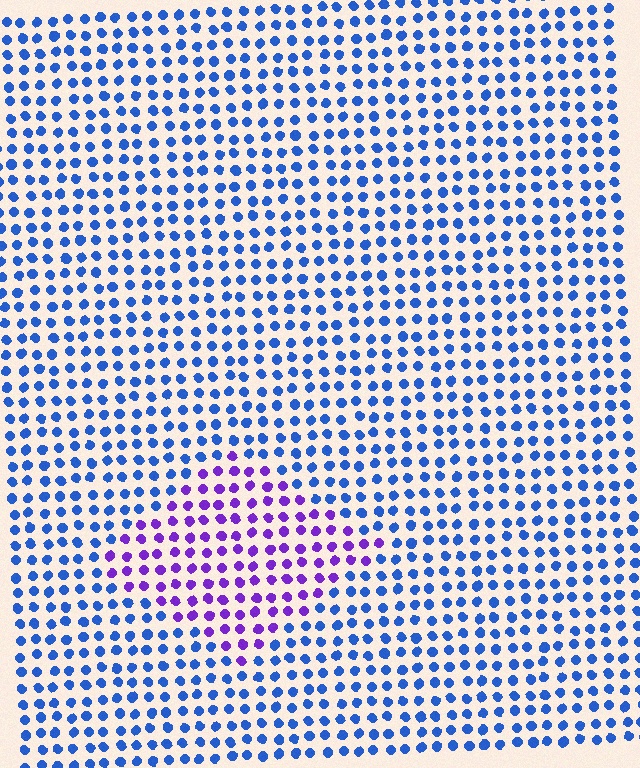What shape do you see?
I see a diamond.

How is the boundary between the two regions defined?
The boundary is defined purely by a slight shift in hue (about 51 degrees). Spacing, size, and orientation are identical on both sides.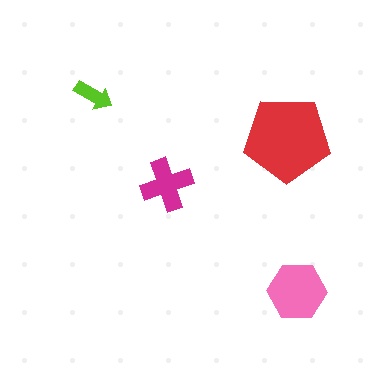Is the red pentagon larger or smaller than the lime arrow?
Larger.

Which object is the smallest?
The lime arrow.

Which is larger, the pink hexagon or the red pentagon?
The red pentagon.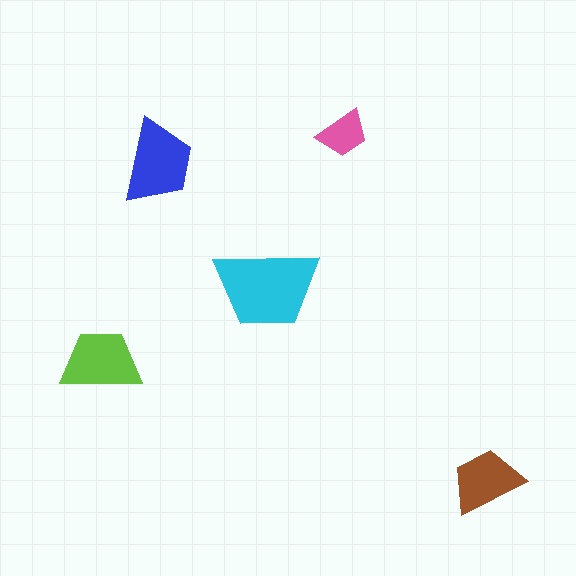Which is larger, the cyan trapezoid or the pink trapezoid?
The cyan one.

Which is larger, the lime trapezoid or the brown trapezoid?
The lime one.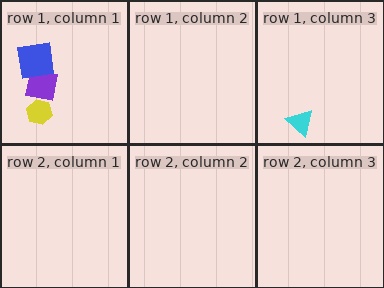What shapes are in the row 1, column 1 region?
The yellow hexagon, the purple square, the blue square.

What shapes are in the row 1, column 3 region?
The cyan triangle.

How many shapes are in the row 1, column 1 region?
3.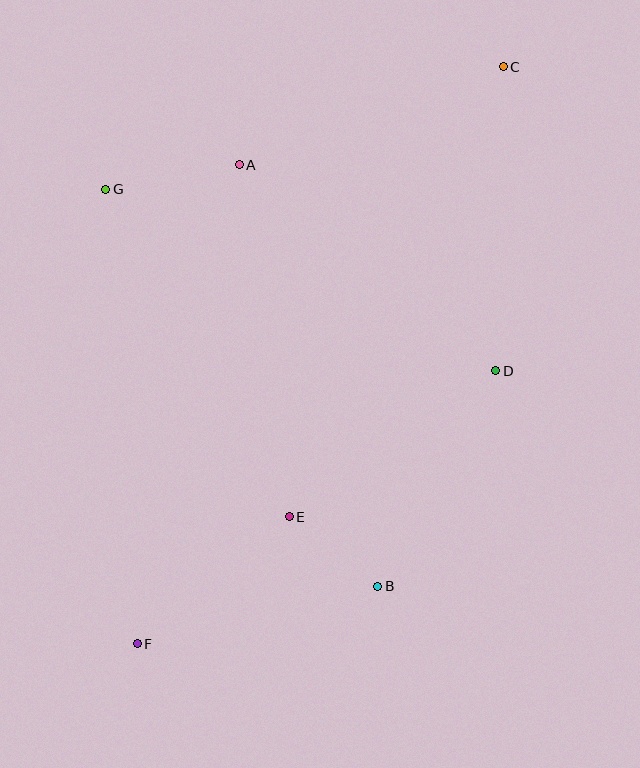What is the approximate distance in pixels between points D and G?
The distance between D and G is approximately 430 pixels.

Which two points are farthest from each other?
Points C and F are farthest from each other.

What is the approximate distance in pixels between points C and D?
The distance between C and D is approximately 304 pixels.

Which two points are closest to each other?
Points B and E are closest to each other.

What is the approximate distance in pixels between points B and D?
The distance between B and D is approximately 246 pixels.